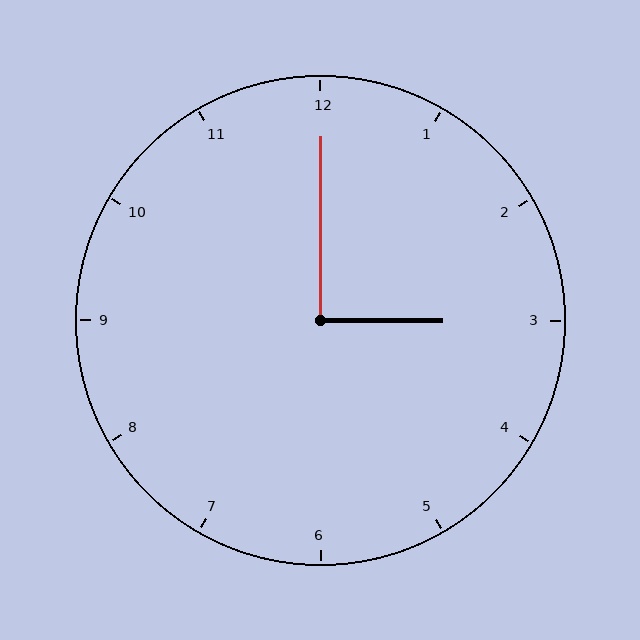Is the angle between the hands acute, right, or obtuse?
It is right.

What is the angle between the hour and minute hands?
Approximately 90 degrees.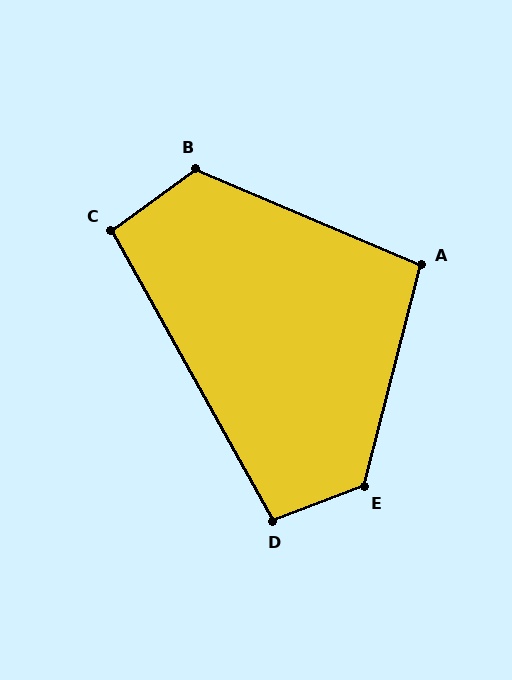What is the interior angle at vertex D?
Approximately 98 degrees (obtuse).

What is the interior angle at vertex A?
Approximately 98 degrees (obtuse).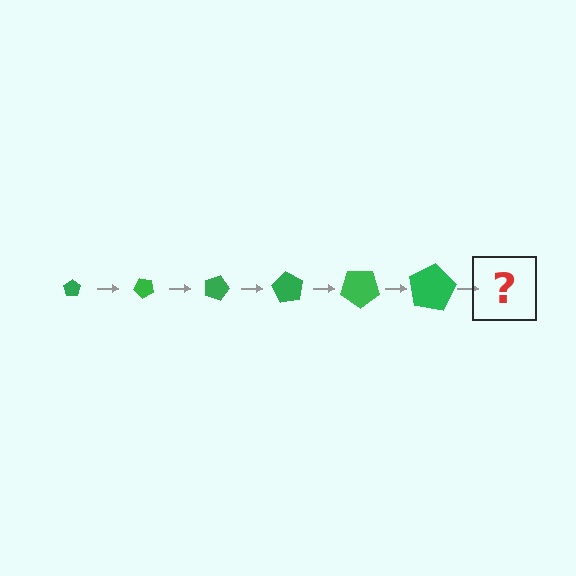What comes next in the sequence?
The next element should be a pentagon, larger than the previous one and rotated 270 degrees from the start.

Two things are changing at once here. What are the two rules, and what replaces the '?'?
The two rules are that the pentagon grows larger each step and it rotates 45 degrees each step. The '?' should be a pentagon, larger than the previous one and rotated 270 degrees from the start.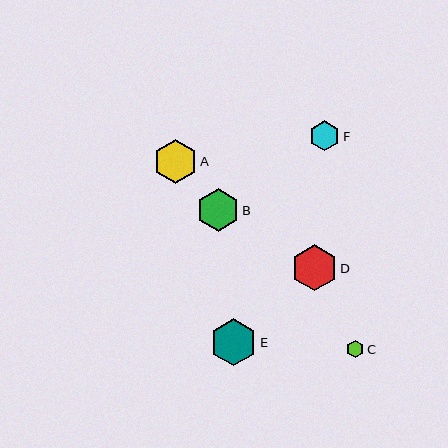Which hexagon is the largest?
Hexagon E is the largest with a size of approximately 47 pixels.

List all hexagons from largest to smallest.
From largest to smallest: E, D, A, B, F, C.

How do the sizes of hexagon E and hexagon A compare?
Hexagon E and hexagon A are approximately the same size.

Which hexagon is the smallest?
Hexagon C is the smallest with a size of approximately 17 pixels.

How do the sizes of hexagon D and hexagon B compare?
Hexagon D and hexagon B are approximately the same size.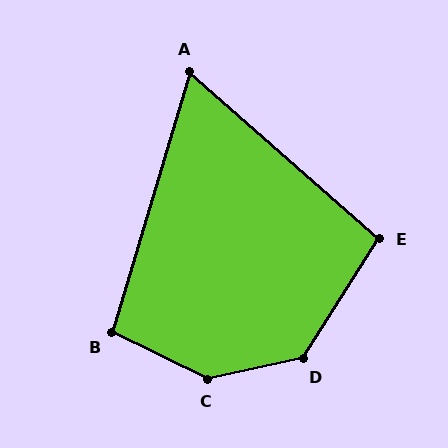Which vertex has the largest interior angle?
C, at approximately 142 degrees.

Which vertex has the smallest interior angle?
A, at approximately 65 degrees.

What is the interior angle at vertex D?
Approximately 135 degrees (obtuse).